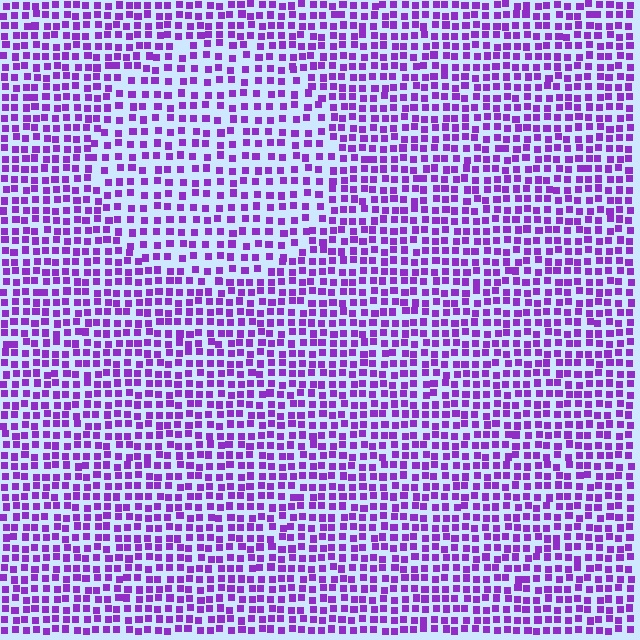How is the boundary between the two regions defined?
The boundary is defined by a change in element density (approximately 1.5x ratio). All elements are the same color, size, and shape.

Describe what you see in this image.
The image contains small purple elements arranged at two different densities. A circle-shaped region is visible where the elements are less densely packed than the surrounding area.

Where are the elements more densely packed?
The elements are more densely packed outside the circle boundary.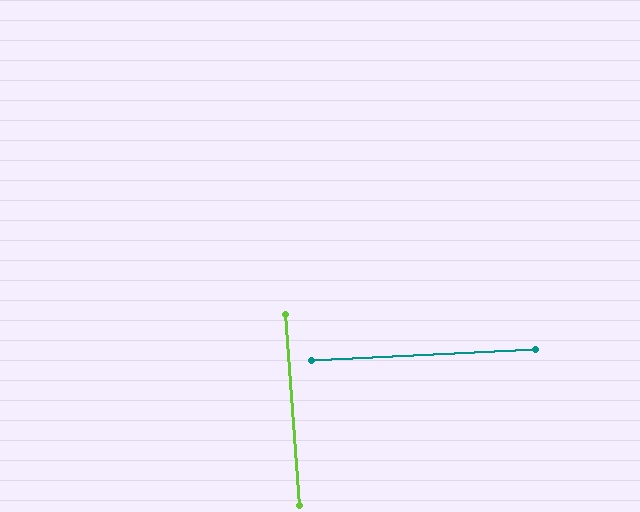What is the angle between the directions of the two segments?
Approximately 89 degrees.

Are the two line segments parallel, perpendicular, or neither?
Perpendicular — they meet at approximately 89°.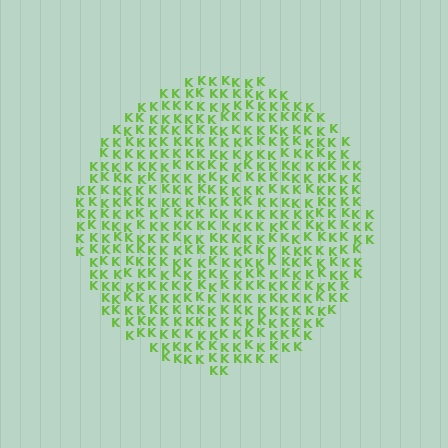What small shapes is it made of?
It is made of small letter K's.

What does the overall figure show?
The overall figure shows a circle.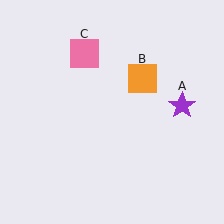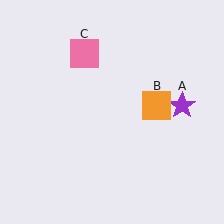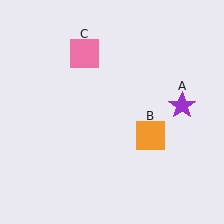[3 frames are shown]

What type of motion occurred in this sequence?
The orange square (object B) rotated clockwise around the center of the scene.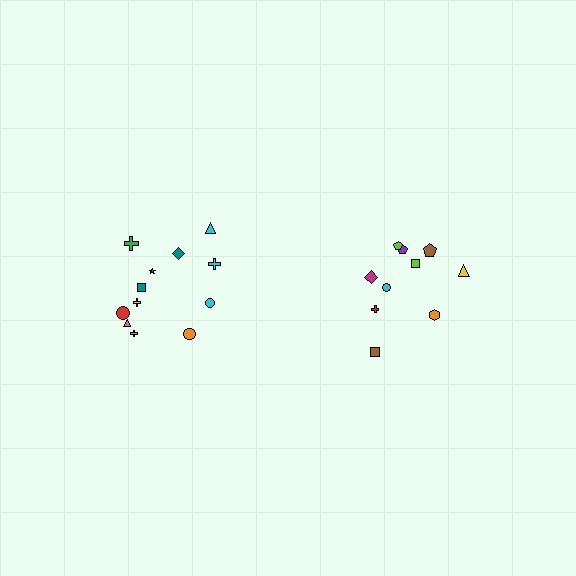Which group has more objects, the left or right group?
The left group.